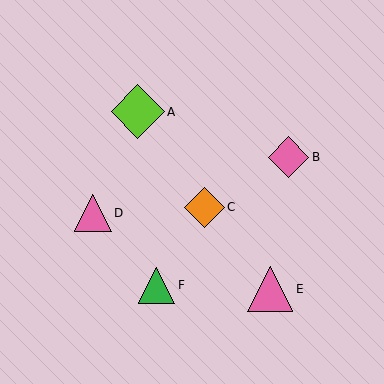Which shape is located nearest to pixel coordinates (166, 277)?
The green triangle (labeled F) at (157, 285) is nearest to that location.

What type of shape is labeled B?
Shape B is a pink diamond.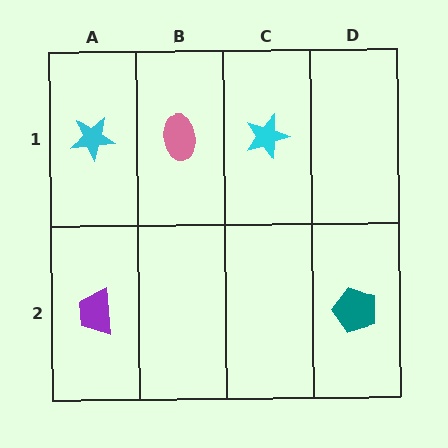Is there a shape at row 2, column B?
No, that cell is empty.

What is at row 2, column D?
A teal pentagon.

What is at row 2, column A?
A purple trapezoid.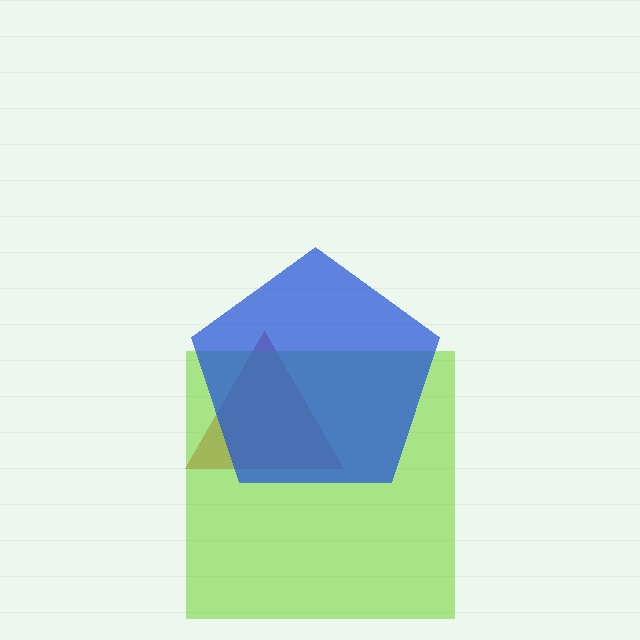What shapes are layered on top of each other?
The layered shapes are: a red triangle, a lime square, a blue pentagon.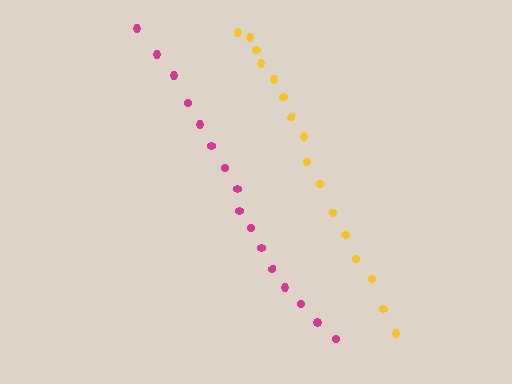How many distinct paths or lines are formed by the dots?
There are 2 distinct paths.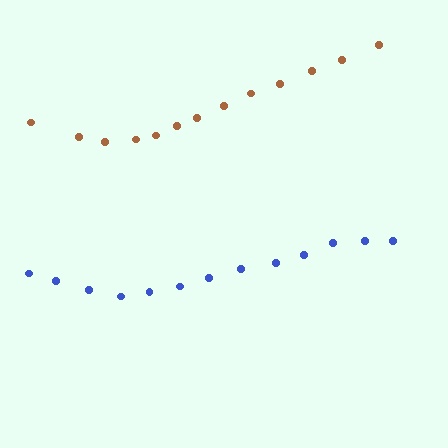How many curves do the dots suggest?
There are 2 distinct paths.